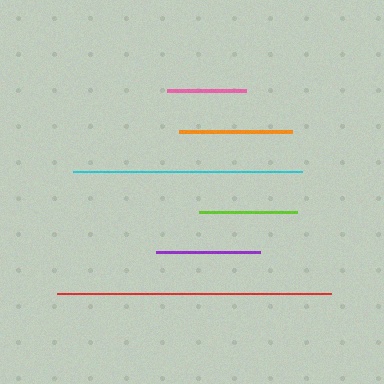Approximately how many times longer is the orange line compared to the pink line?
The orange line is approximately 1.4 times the length of the pink line.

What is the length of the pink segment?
The pink segment is approximately 79 pixels long.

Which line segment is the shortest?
The pink line is the shortest at approximately 79 pixels.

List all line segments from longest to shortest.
From longest to shortest: red, cyan, orange, purple, lime, pink.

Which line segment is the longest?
The red line is the longest at approximately 274 pixels.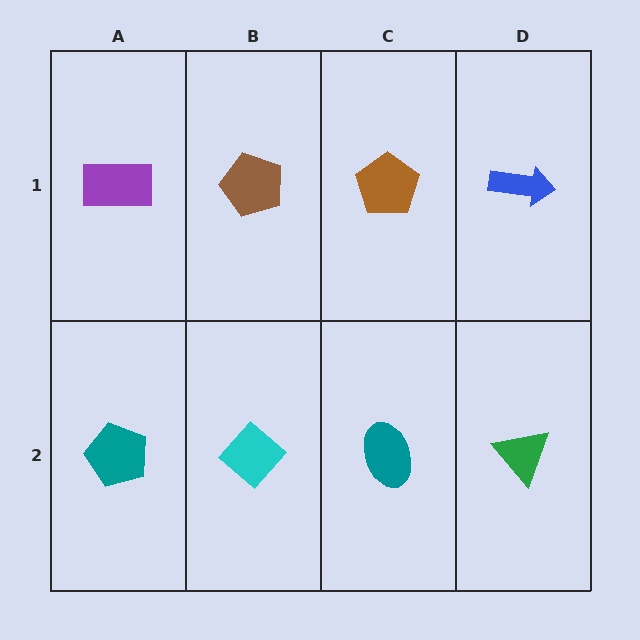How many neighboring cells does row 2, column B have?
3.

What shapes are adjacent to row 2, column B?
A brown pentagon (row 1, column B), a teal pentagon (row 2, column A), a teal ellipse (row 2, column C).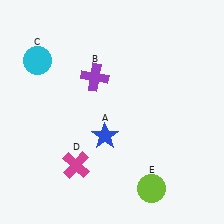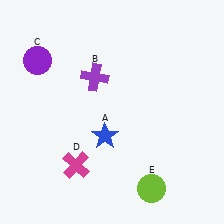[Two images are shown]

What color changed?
The circle (C) changed from cyan in Image 1 to purple in Image 2.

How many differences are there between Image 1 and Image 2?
There is 1 difference between the two images.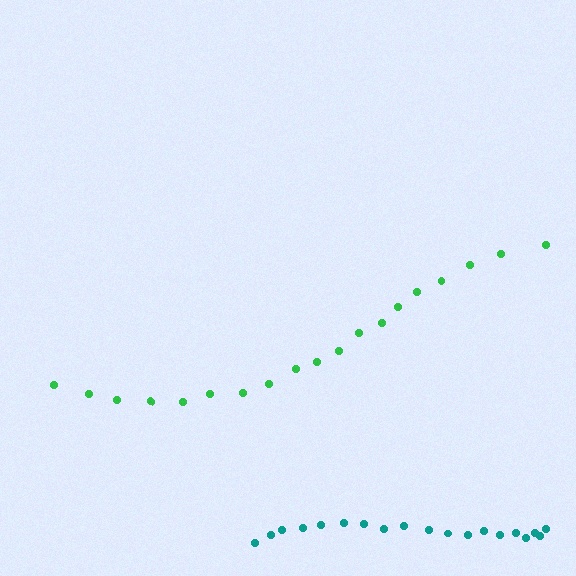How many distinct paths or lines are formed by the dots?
There are 2 distinct paths.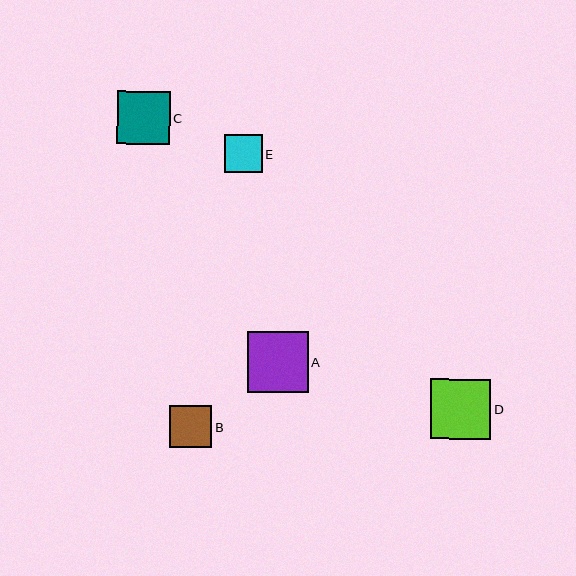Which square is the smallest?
Square E is the smallest with a size of approximately 38 pixels.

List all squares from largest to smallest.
From largest to smallest: A, D, C, B, E.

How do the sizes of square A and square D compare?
Square A and square D are approximately the same size.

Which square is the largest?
Square A is the largest with a size of approximately 61 pixels.